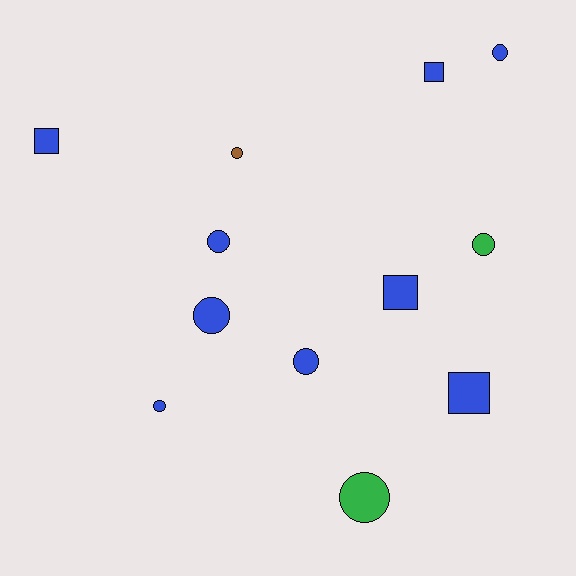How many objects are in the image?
There are 12 objects.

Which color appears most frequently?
Blue, with 9 objects.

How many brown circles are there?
There is 1 brown circle.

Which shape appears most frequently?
Circle, with 8 objects.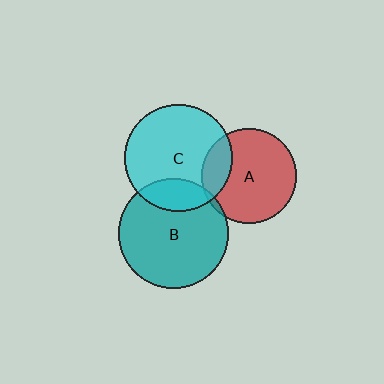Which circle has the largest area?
Circle B (teal).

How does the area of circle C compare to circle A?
Approximately 1.3 times.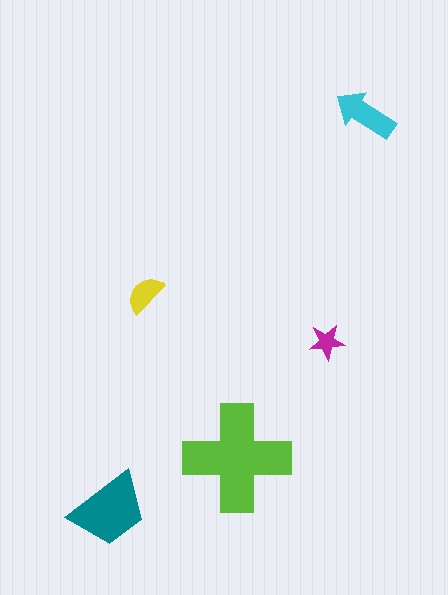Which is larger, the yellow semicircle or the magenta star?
The yellow semicircle.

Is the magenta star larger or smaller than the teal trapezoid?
Smaller.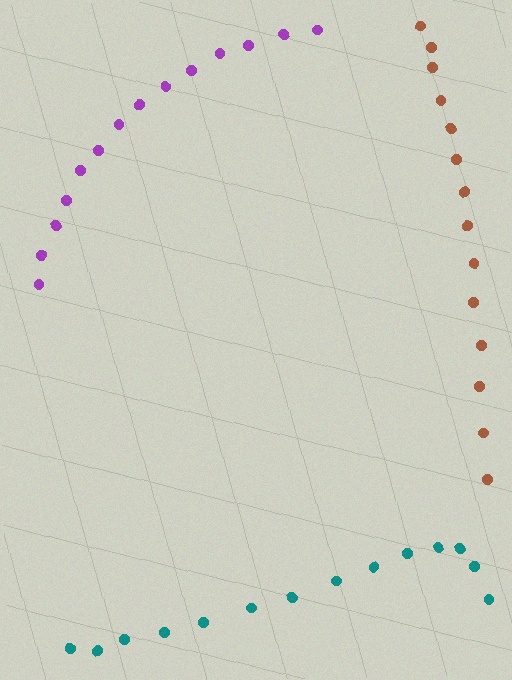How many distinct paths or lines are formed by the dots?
There are 3 distinct paths.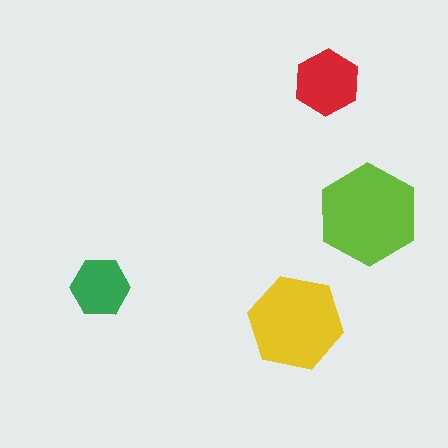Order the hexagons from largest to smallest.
the lime one, the yellow one, the red one, the green one.